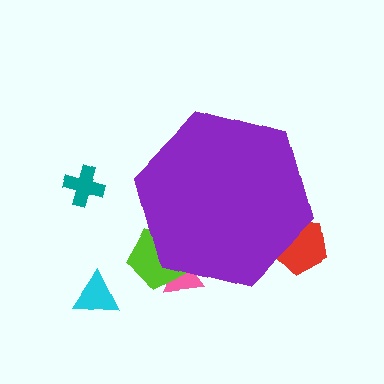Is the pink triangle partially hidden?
Yes, the pink triangle is partially hidden behind the purple hexagon.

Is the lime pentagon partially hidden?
Yes, the lime pentagon is partially hidden behind the purple hexagon.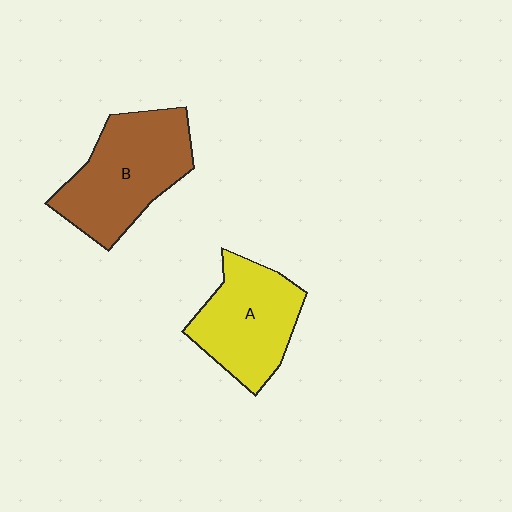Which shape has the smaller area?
Shape A (yellow).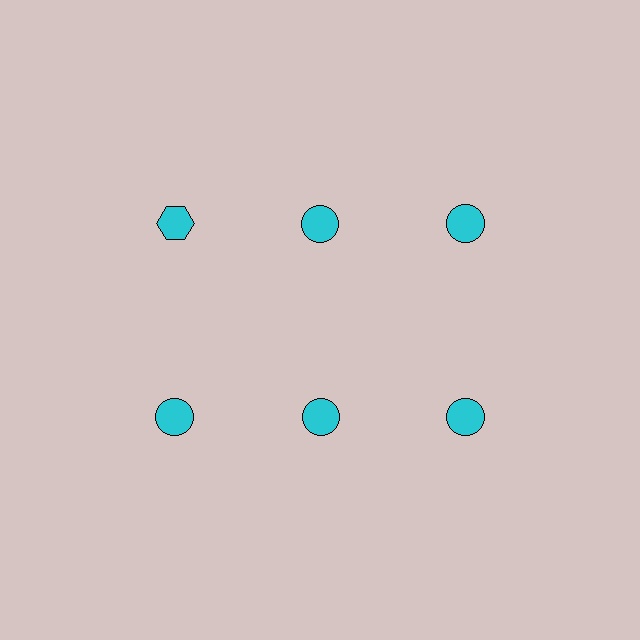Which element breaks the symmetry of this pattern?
The cyan hexagon in the top row, leftmost column breaks the symmetry. All other shapes are cyan circles.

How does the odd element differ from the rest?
It has a different shape: hexagon instead of circle.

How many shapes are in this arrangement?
There are 6 shapes arranged in a grid pattern.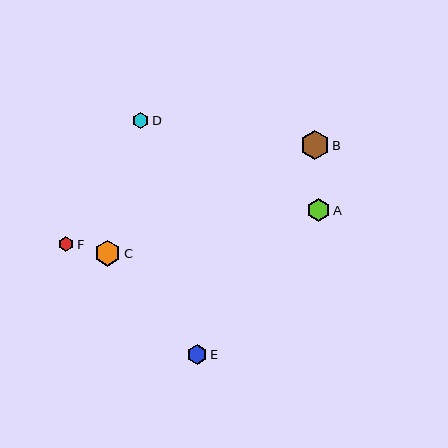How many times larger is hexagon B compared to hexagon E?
Hexagon B is approximately 1.5 times the size of hexagon E.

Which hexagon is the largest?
Hexagon B is the largest with a size of approximately 29 pixels.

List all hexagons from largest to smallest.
From largest to smallest: B, C, A, E, D, F.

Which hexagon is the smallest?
Hexagon F is the smallest with a size of approximately 15 pixels.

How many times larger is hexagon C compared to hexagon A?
Hexagon C is approximately 1.2 times the size of hexagon A.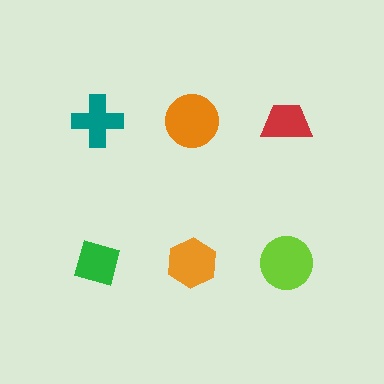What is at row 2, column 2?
An orange hexagon.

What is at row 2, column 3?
A lime circle.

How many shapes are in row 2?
3 shapes.